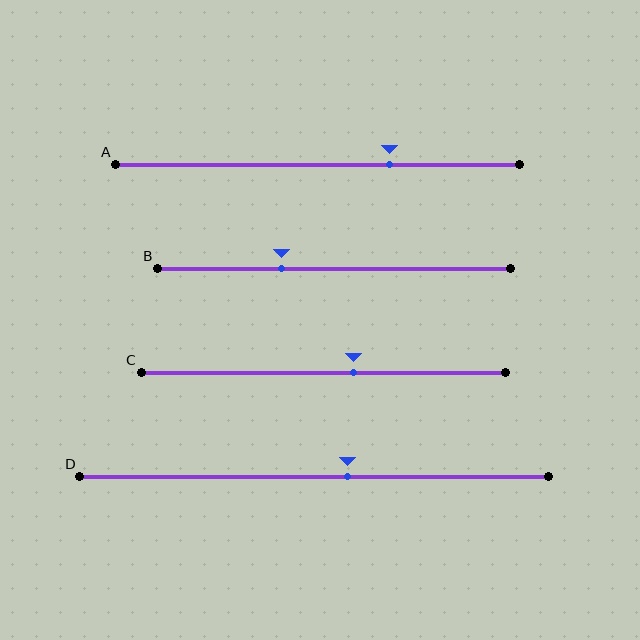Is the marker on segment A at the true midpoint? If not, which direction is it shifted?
No, the marker on segment A is shifted to the right by about 18% of the segment length.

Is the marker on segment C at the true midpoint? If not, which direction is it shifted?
No, the marker on segment C is shifted to the right by about 8% of the segment length.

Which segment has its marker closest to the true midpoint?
Segment D has its marker closest to the true midpoint.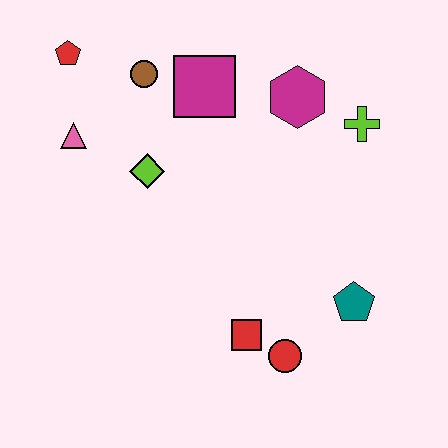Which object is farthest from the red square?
The red pentagon is farthest from the red square.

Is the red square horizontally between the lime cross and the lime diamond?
Yes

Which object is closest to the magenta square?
The brown circle is closest to the magenta square.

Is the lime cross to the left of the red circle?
No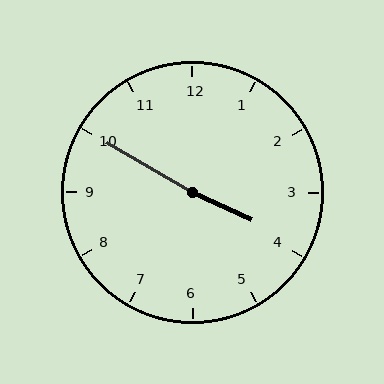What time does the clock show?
3:50.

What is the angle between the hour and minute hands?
Approximately 175 degrees.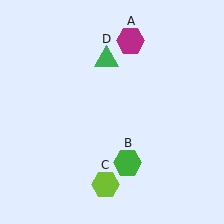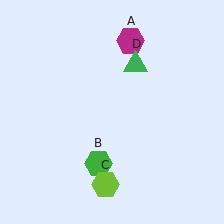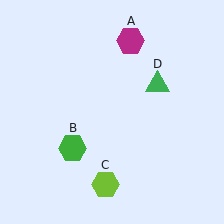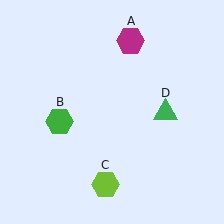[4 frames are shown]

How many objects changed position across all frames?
2 objects changed position: green hexagon (object B), green triangle (object D).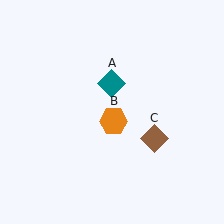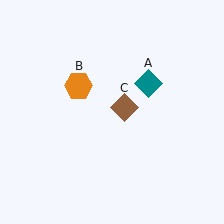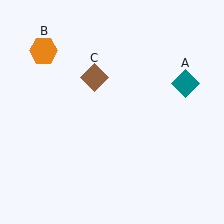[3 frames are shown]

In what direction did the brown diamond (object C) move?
The brown diamond (object C) moved up and to the left.